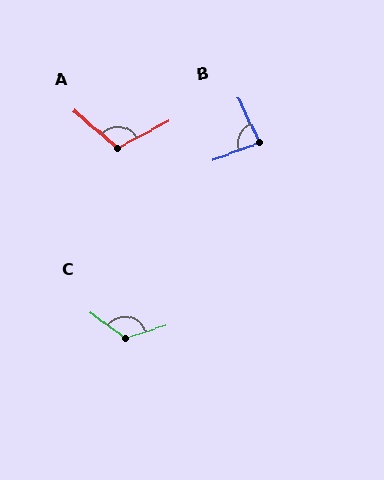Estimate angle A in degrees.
Approximately 110 degrees.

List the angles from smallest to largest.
B (85°), A (110°), C (126°).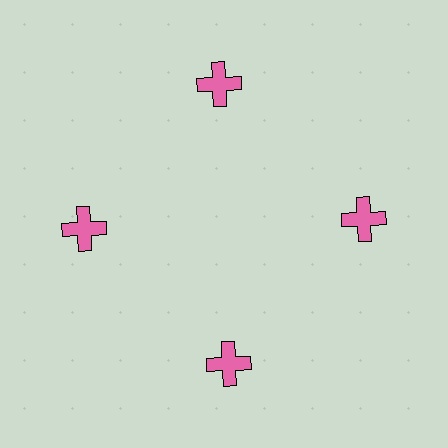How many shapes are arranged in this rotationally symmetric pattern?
There are 4 shapes, arranged in 4 groups of 1.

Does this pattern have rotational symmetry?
Yes, this pattern has 4-fold rotational symmetry. It looks the same after rotating 90 degrees around the center.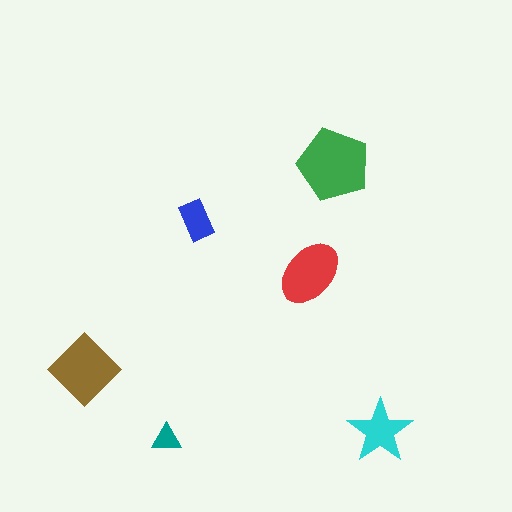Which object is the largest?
The green pentagon.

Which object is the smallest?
The teal triangle.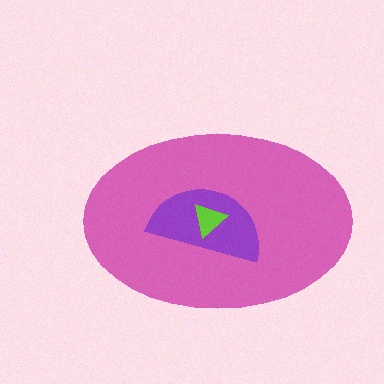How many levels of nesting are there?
3.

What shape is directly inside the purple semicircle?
The lime triangle.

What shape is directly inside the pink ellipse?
The purple semicircle.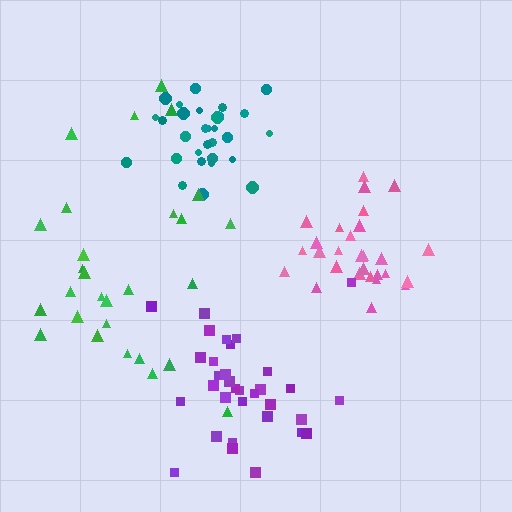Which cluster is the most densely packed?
Teal.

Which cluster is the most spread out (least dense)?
Green.